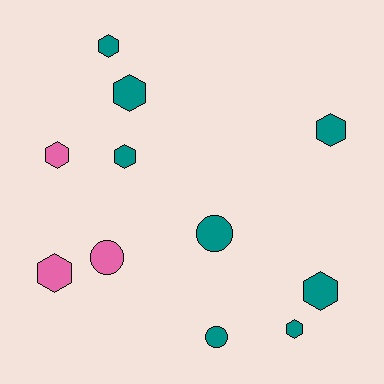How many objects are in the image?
There are 11 objects.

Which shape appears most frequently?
Hexagon, with 8 objects.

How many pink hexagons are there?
There are 2 pink hexagons.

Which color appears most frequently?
Teal, with 8 objects.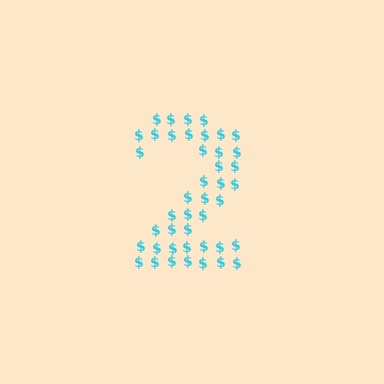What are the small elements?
The small elements are dollar signs.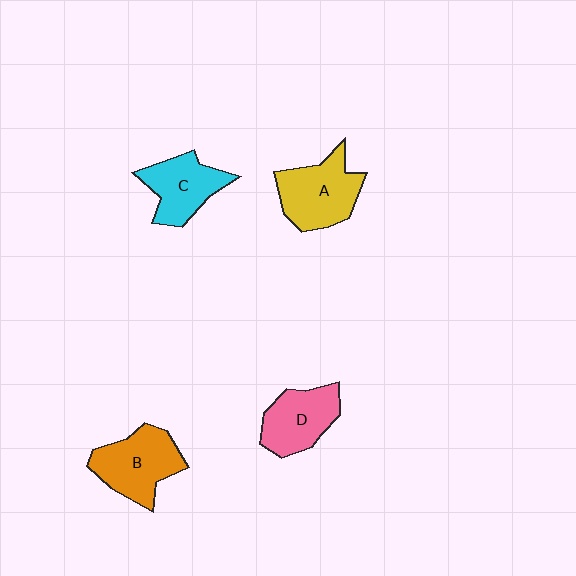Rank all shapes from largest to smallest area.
From largest to smallest: A (yellow), B (orange), D (pink), C (cyan).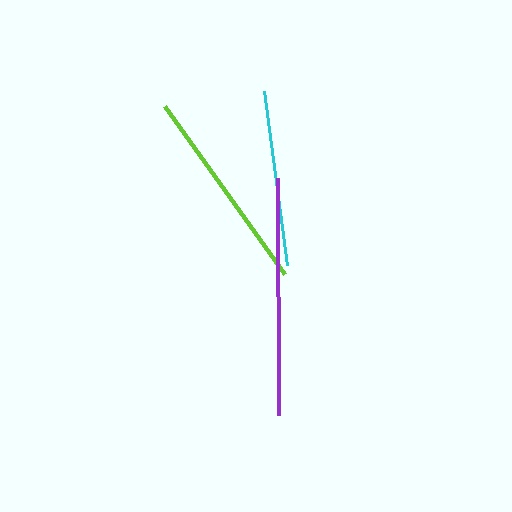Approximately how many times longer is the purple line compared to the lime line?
The purple line is approximately 1.2 times the length of the lime line.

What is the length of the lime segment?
The lime segment is approximately 207 pixels long.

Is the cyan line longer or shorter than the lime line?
The lime line is longer than the cyan line.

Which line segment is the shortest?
The cyan line is the shortest at approximately 176 pixels.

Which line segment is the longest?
The purple line is the longest at approximately 238 pixels.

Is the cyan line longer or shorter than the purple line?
The purple line is longer than the cyan line.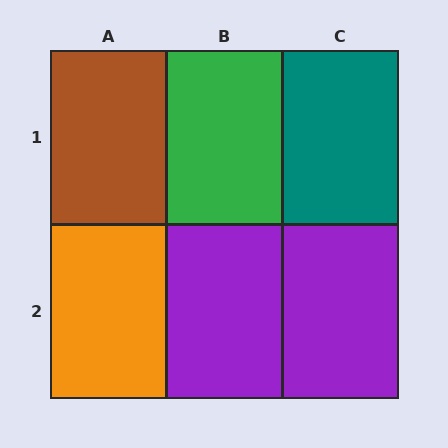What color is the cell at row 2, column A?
Orange.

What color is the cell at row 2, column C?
Purple.